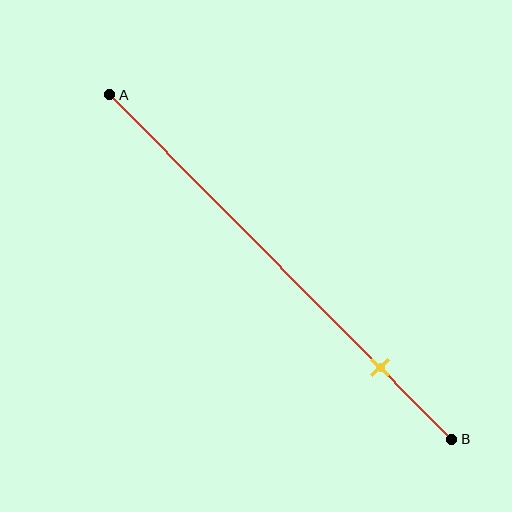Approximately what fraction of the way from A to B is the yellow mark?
The yellow mark is approximately 80% of the way from A to B.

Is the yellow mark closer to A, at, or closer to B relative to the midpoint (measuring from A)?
The yellow mark is closer to point B than the midpoint of segment AB.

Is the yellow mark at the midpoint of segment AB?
No, the mark is at about 80% from A, not at the 50% midpoint.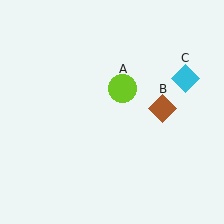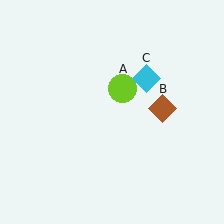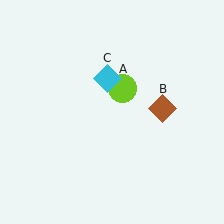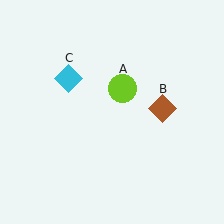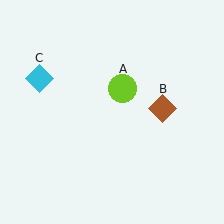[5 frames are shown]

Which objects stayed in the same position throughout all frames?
Lime circle (object A) and brown diamond (object B) remained stationary.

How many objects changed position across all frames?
1 object changed position: cyan diamond (object C).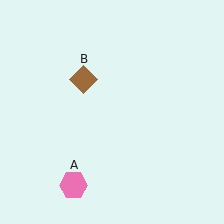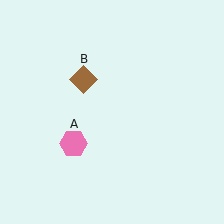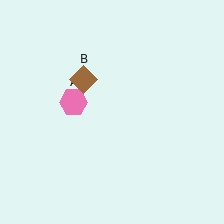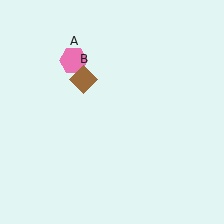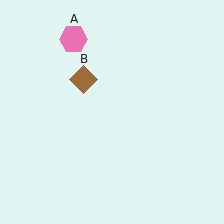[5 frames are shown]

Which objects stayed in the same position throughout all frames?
Brown diamond (object B) remained stationary.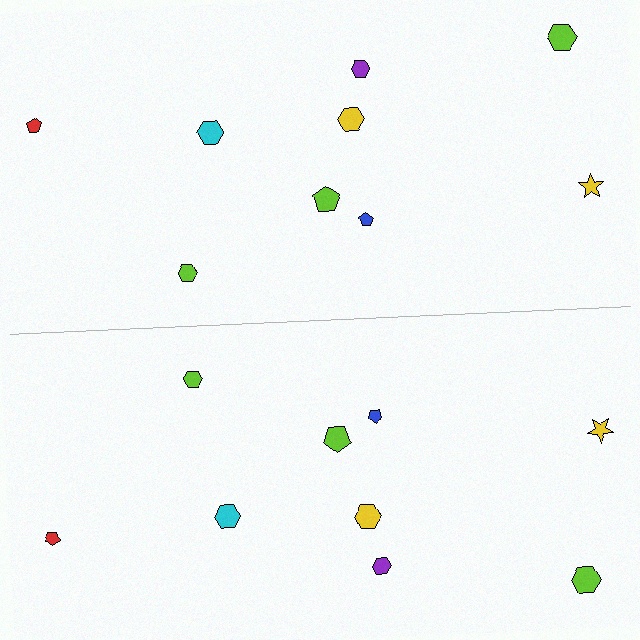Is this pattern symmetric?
Yes, this pattern has bilateral (reflection) symmetry.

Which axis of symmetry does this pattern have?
The pattern has a horizontal axis of symmetry running through the center of the image.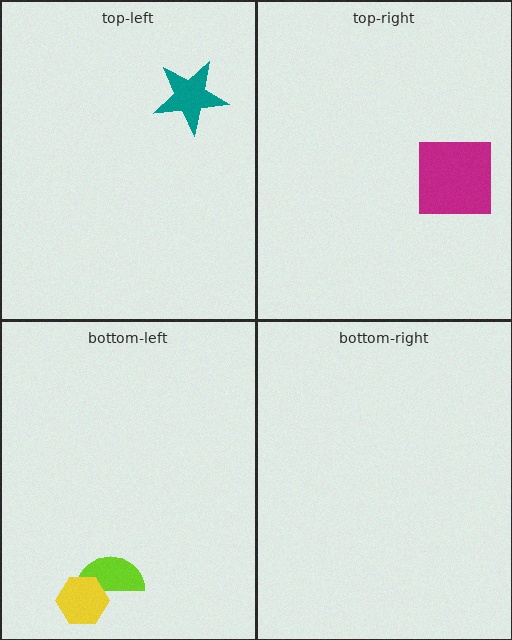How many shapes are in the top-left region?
1.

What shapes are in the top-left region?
The teal star.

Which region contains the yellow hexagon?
The bottom-left region.